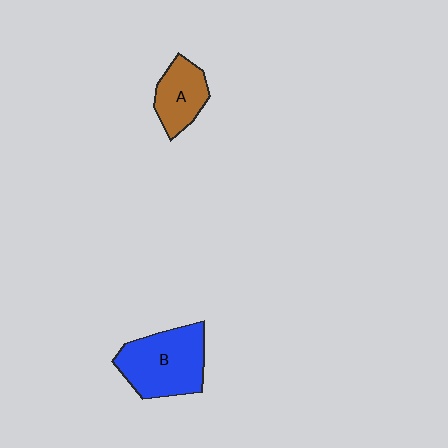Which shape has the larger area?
Shape B (blue).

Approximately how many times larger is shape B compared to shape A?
Approximately 1.7 times.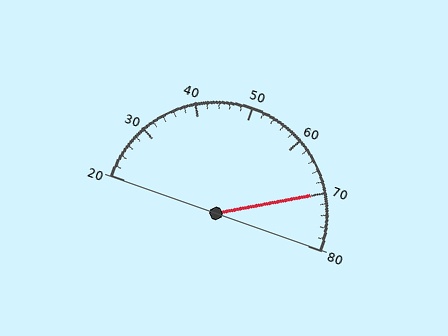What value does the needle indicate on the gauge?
The needle indicates approximately 70.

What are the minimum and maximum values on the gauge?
The gauge ranges from 20 to 80.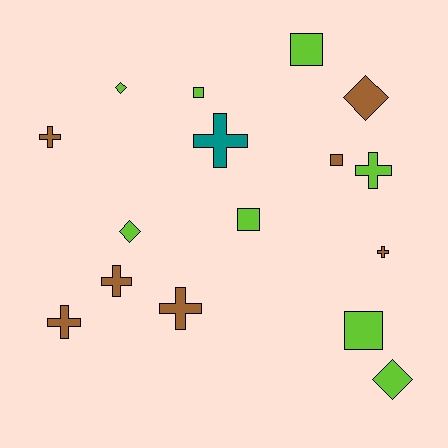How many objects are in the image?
There are 16 objects.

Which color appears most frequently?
Lime, with 8 objects.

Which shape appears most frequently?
Cross, with 7 objects.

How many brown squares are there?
There is 1 brown square.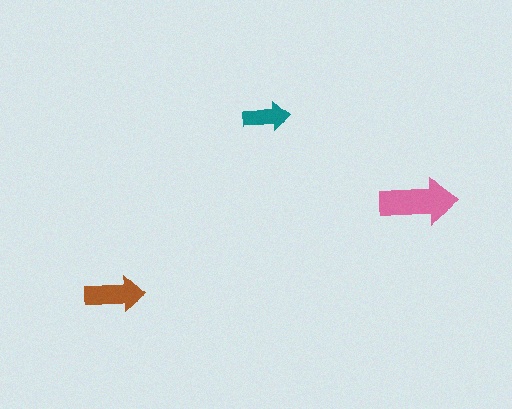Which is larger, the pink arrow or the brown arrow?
The pink one.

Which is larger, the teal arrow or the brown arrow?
The brown one.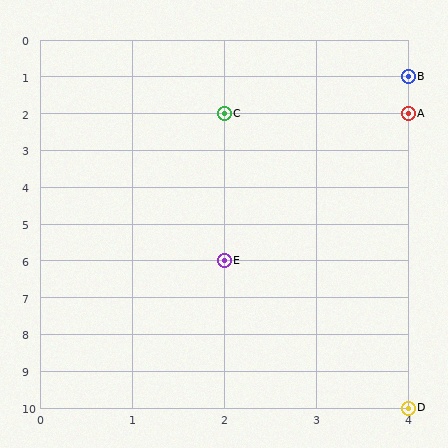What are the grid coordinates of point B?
Point B is at grid coordinates (4, 1).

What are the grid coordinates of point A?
Point A is at grid coordinates (4, 2).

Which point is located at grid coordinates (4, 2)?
Point A is at (4, 2).